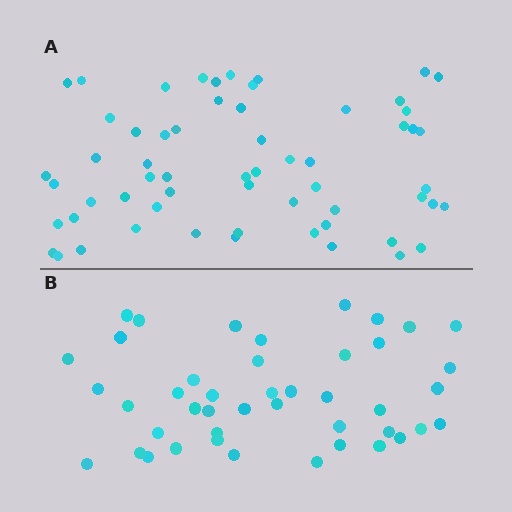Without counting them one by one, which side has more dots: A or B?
Region A (the top region) has more dots.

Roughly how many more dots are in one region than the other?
Region A has approximately 15 more dots than region B.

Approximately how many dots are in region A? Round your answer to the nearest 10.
About 60 dots.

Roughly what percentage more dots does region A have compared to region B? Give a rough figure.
About 35% more.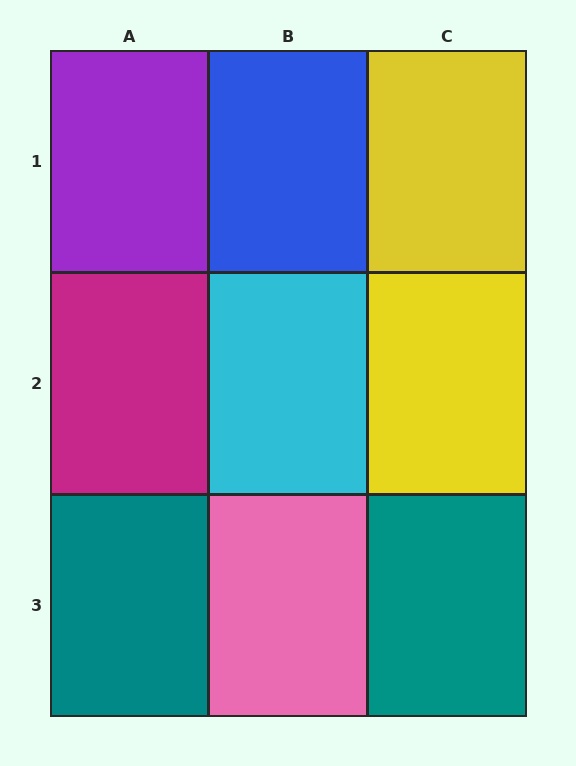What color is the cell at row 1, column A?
Purple.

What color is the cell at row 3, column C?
Teal.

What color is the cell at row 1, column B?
Blue.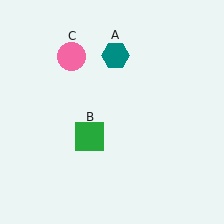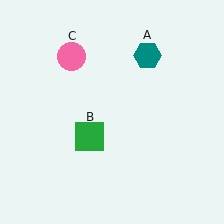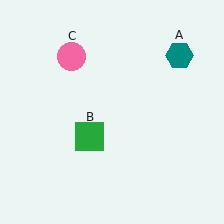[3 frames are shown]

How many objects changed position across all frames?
1 object changed position: teal hexagon (object A).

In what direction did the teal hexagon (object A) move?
The teal hexagon (object A) moved right.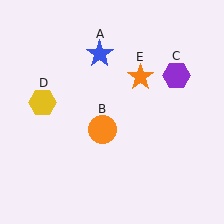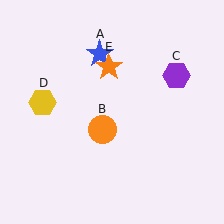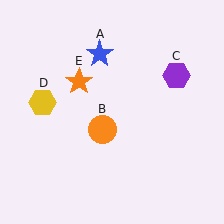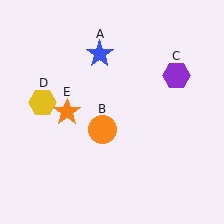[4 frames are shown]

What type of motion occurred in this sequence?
The orange star (object E) rotated counterclockwise around the center of the scene.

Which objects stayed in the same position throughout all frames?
Blue star (object A) and orange circle (object B) and purple hexagon (object C) and yellow hexagon (object D) remained stationary.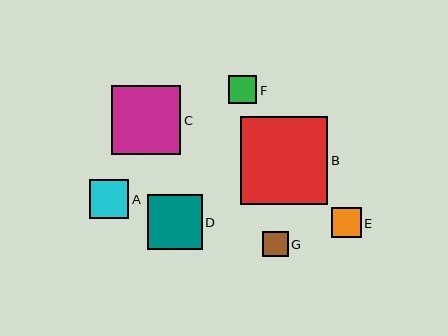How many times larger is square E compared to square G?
Square E is approximately 1.2 times the size of square G.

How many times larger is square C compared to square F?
Square C is approximately 2.5 times the size of square F.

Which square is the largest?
Square B is the largest with a size of approximately 88 pixels.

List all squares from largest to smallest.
From largest to smallest: B, C, D, A, E, F, G.